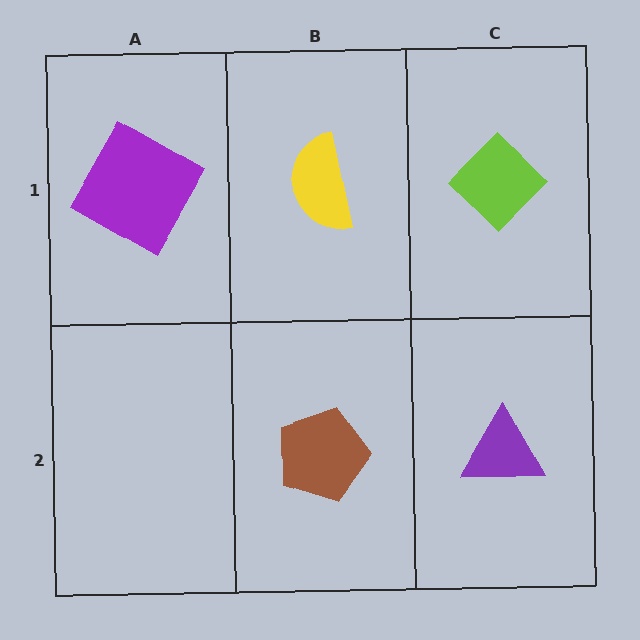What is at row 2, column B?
A brown pentagon.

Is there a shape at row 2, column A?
No, that cell is empty.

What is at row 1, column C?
A lime diamond.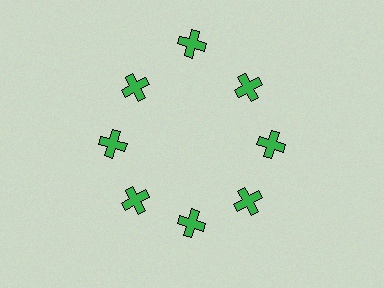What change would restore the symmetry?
The symmetry would be restored by moving it inward, back onto the ring so that all 8 crosses sit at equal angles and equal distance from the center.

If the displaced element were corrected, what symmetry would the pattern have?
It would have 8-fold rotational symmetry — the pattern would map onto itself every 45 degrees.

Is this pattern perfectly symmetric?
No. The 8 green crosses are arranged in a ring, but one element near the 12 o'clock position is pushed outward from the center, breaking the 8-fold rotational symmetry.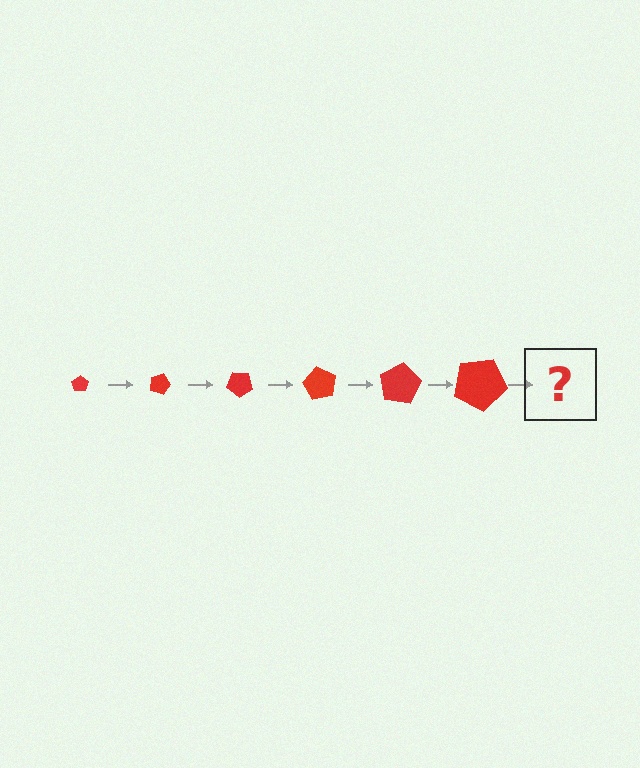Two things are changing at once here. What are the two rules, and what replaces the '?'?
The two rules are that the pentagon grows larger each step and it rotates 20 degrees each step. The '?' should be a pentagon, larger than the previous one and rotated 120 degrees from the start.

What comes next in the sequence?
The next element should be a pentagon, larger than the previous one and rotated 120 degrees from the start.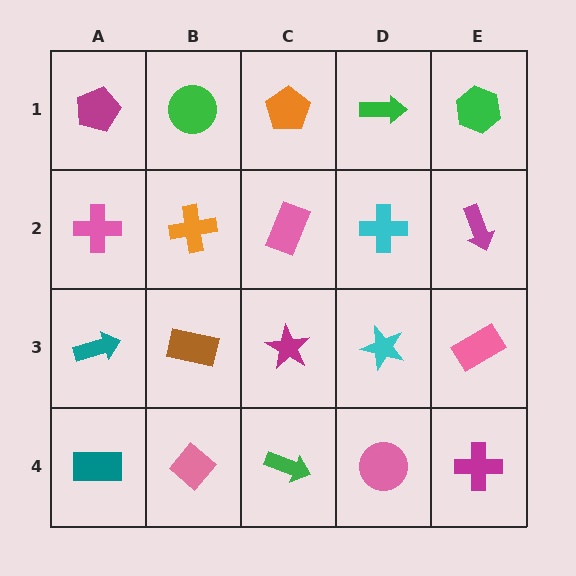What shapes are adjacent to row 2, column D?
A green arrow (row 1, column D), a cyan star (row 3, column D), a pink rectangle (row 2, column C), a magenta arrow (row 2, column E).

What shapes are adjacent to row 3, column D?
A cyan cross (row 2, column D), a pink circle (row 4, column D), a magenta star (row 3, column C), a pink rectangle (row 3, column E).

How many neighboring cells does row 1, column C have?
3.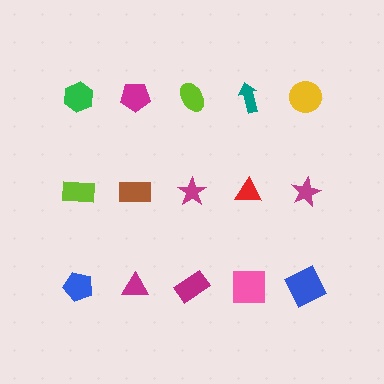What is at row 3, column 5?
A blue square.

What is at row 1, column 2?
A magenta pentagon.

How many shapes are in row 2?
5 shapes.